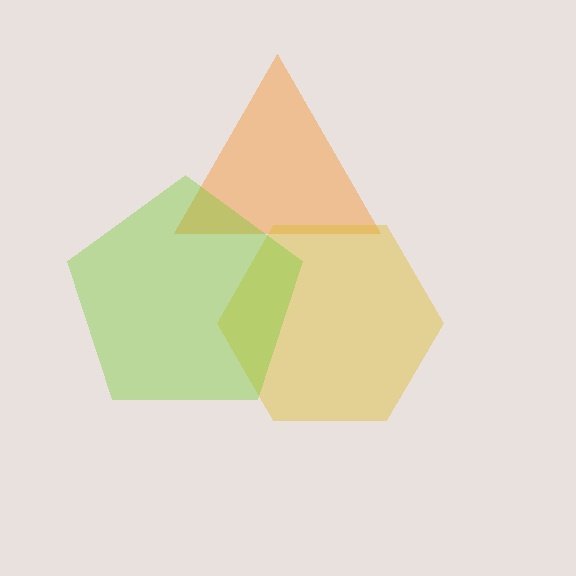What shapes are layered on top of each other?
The layered shapes are: an orange triangle, a yellow hexagon, a lime pentagon.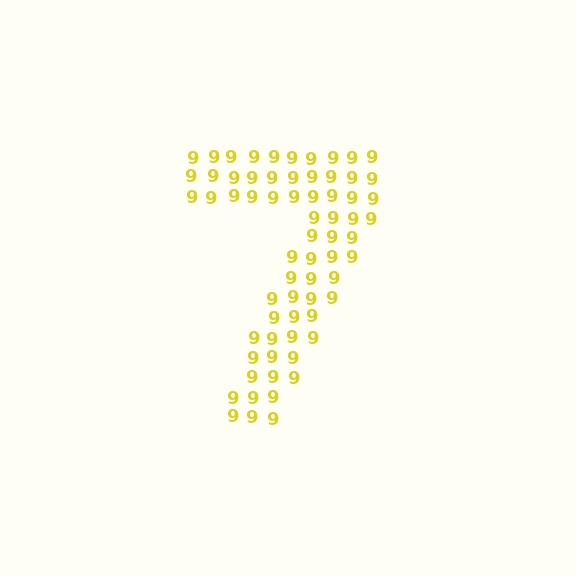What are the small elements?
The small elements are digit 9's.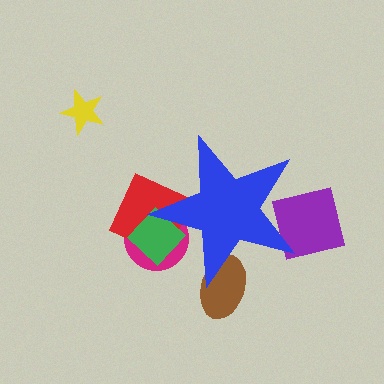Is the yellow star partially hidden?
No, the yellow star is fully visible.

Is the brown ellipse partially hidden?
Yes, the brown ellipse is partially hidden behind the blue star.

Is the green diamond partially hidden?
Yes, the green diamond is partially hidden behind the blue star.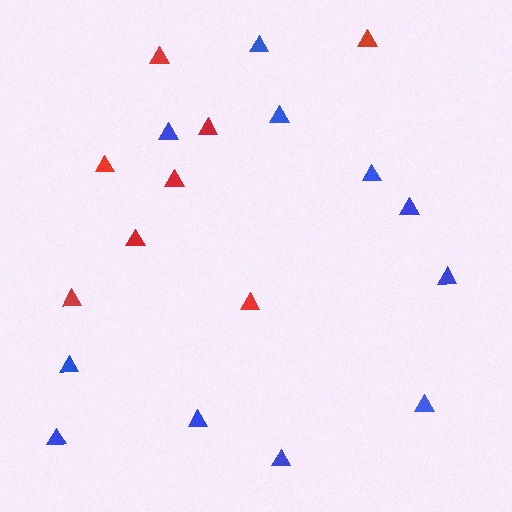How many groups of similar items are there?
There are 2 groups: one group of blue triangles (11) and one group of red triangles (8).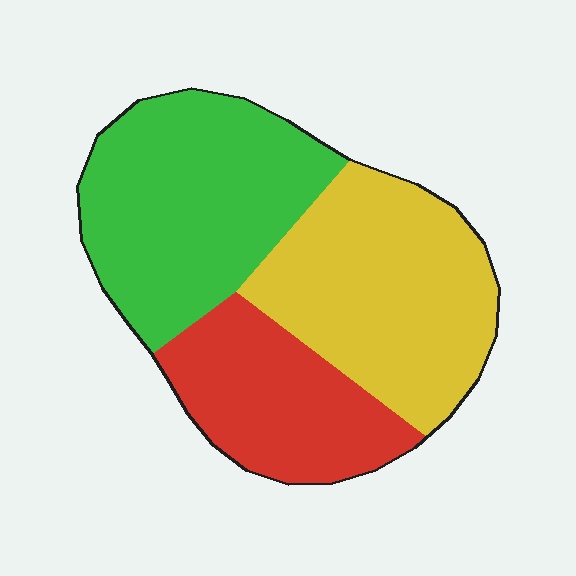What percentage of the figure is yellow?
Yellow takes up about three eighths (3/8) of the figure.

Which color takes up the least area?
Red, at roughly 25%.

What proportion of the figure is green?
Green covers around 40% of the figure.